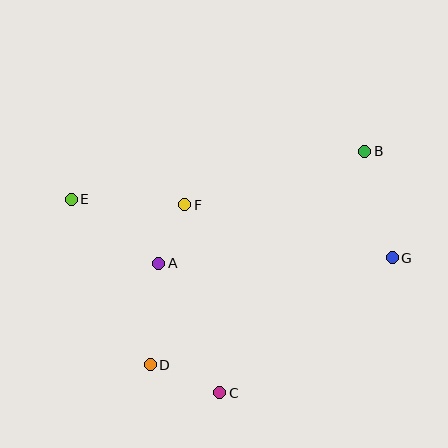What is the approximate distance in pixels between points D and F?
The distance between D and F is approximately 164 pixels.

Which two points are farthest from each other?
Points E and G are farthest from each other.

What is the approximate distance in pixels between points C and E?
The distance between C and E is approximately 244 pixels.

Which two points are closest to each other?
Points A and F are closest to each other.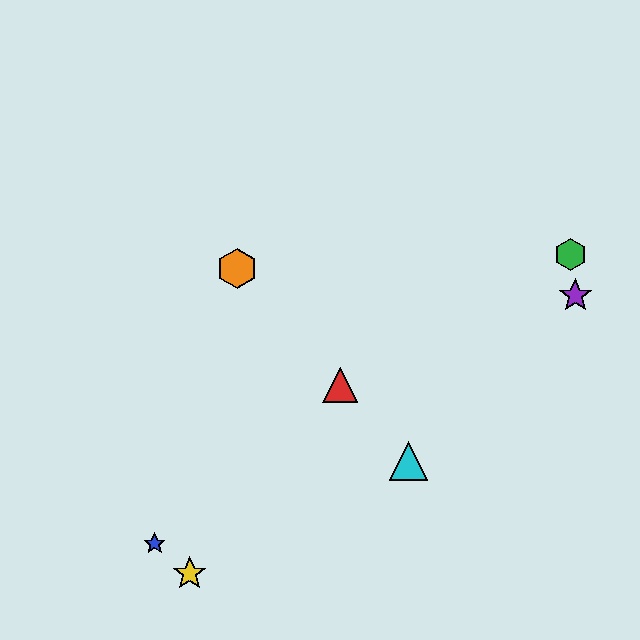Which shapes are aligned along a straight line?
The red triangle, the orange hexagon, the cyan triangle are aligned along a straight line.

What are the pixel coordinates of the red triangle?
The red triangle is at (340, 385).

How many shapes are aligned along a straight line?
3 shapes (the red triangle, the orange hexagon, the cyan triangle) are aligned along a straight line.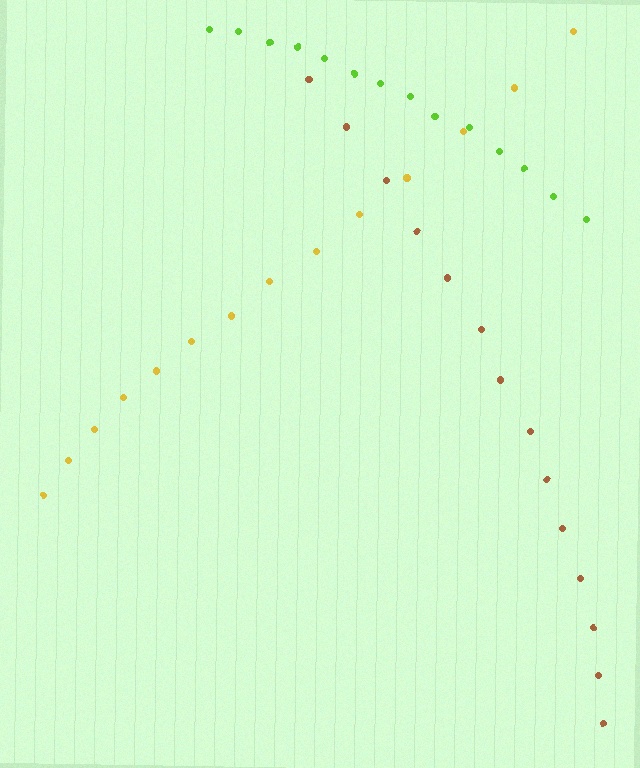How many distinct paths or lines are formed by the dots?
There are 3 distinct paths.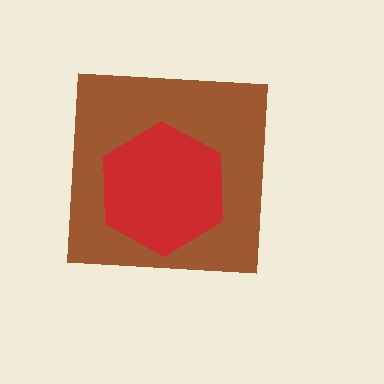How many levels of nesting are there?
2.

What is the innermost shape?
The red hexagon.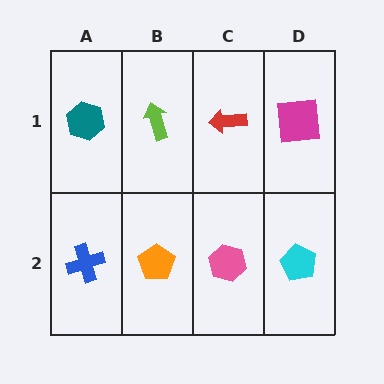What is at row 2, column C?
A pink hexagon.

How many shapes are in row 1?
4 shapes.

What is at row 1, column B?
A lime arrow.